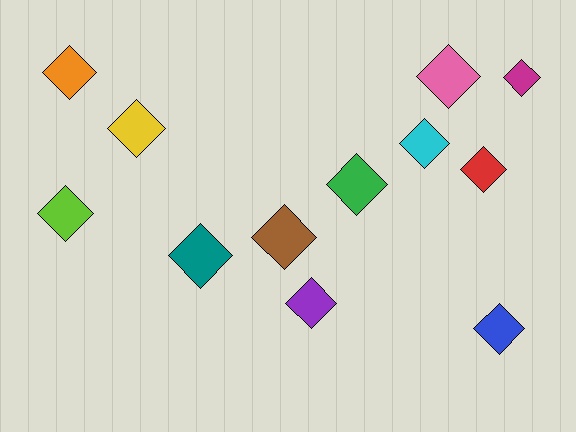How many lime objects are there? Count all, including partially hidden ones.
There is 1 lime object.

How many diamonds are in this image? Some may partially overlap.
There are 12 diamonds.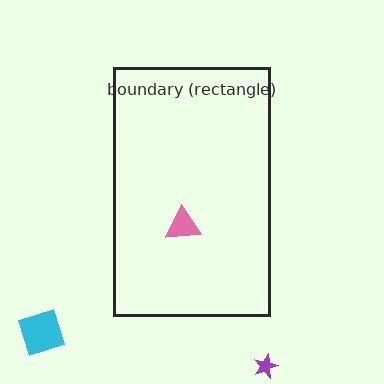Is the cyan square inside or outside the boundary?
Outside.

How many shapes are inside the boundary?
1 inside, 2 outside.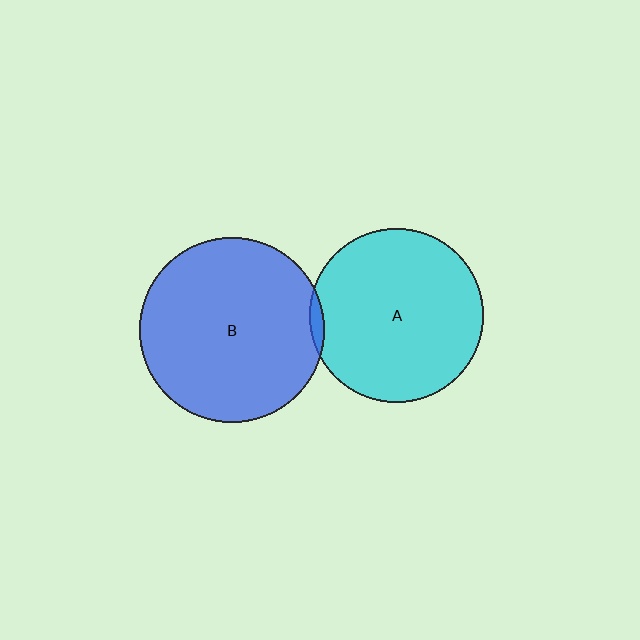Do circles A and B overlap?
Yes.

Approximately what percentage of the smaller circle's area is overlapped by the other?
Approximately 5%.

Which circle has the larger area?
Circle B (blue).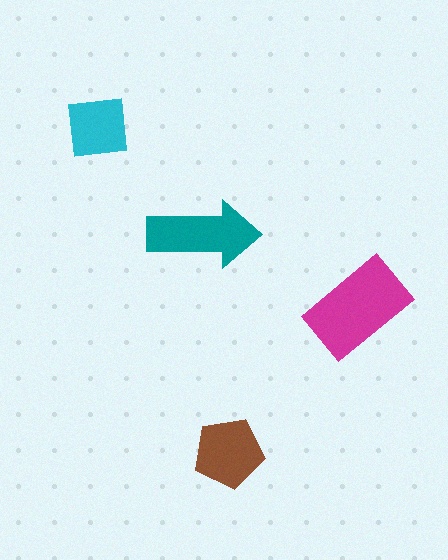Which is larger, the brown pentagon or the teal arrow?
The teal arrow.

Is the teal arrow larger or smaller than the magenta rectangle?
Smaller.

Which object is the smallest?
The cyan square.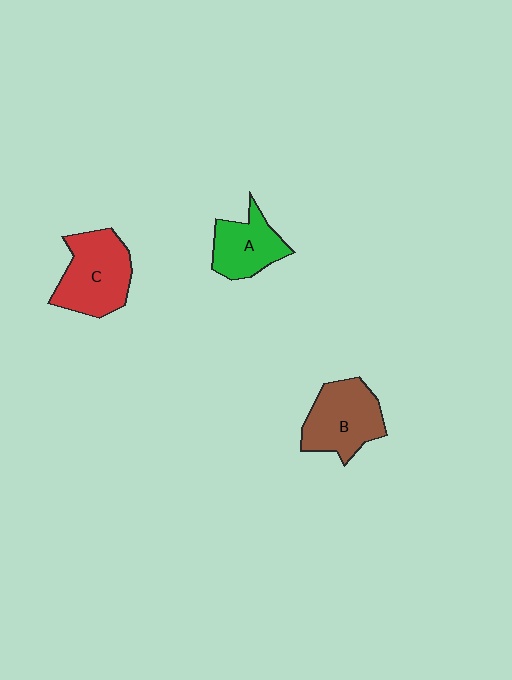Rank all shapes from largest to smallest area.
From largest to smallest: C (red), B (brown), A (green).